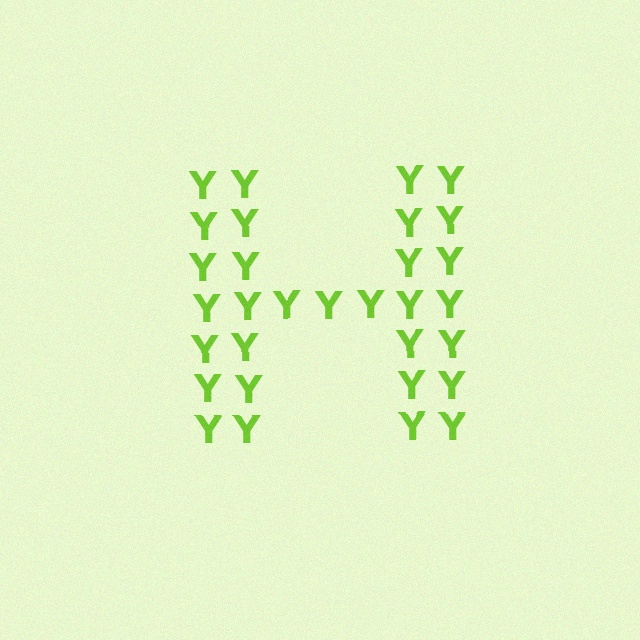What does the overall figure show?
The overall figure shows the letter H.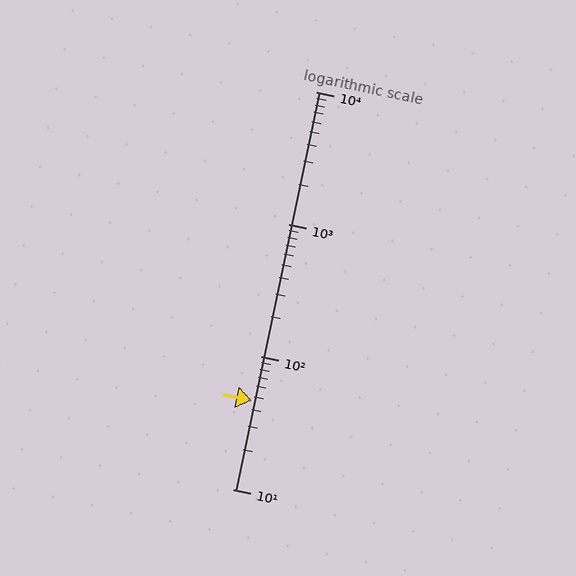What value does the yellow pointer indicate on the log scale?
The pointer indicates approximately 47.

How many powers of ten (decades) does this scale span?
The scale spans 3 decades, from 10 to 10000.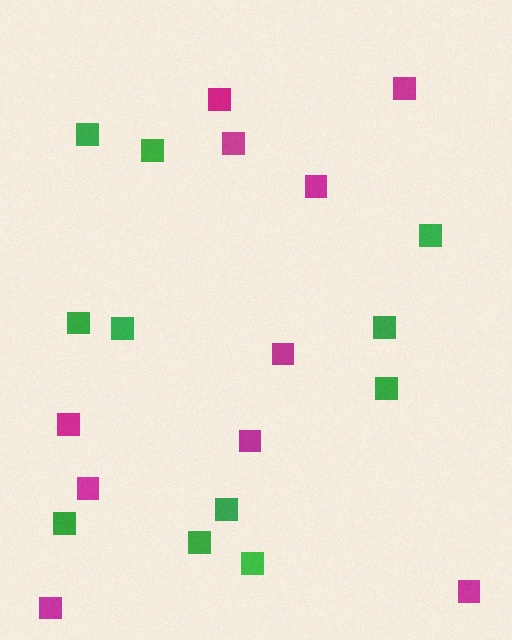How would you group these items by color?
There are 2 groups: one group of green squares (11) and one group of magenta squares (10).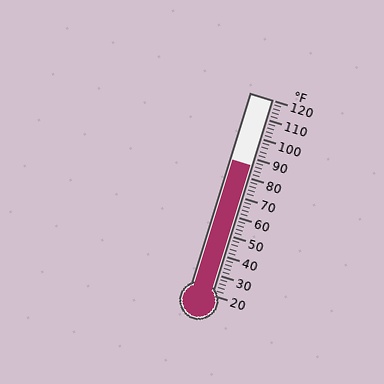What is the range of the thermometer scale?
The thermometer scale ranges from 20°F to 120°F.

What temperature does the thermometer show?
The thermometer shows approximately 86°F.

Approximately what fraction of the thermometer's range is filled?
The thermometer is filled to approximately 65% of its range.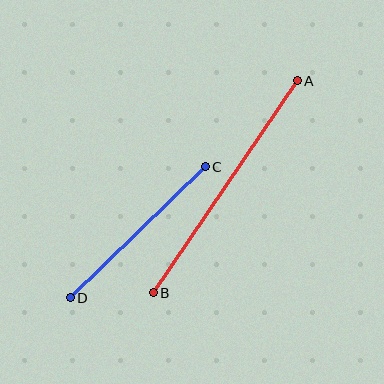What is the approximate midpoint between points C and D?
The midpoint is at approximately (138, 232) pixels.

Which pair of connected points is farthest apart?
Points A and B are farthest apart.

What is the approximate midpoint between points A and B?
The midpoint is at approximately (225, 187) pixels.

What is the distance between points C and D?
The distance is approximately 188 pixels.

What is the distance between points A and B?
The distance is approximately 256 pixels.